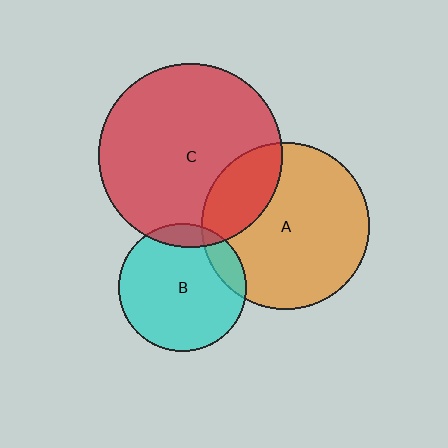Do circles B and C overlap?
Yes.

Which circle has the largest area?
Circle C (red).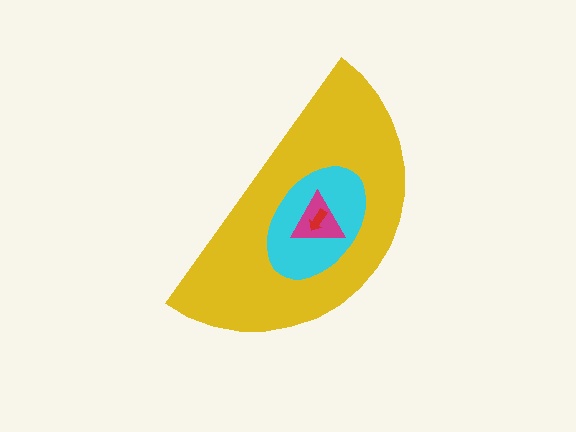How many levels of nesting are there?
4.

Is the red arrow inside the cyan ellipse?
Yes.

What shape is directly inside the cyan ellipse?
The magenta triangle.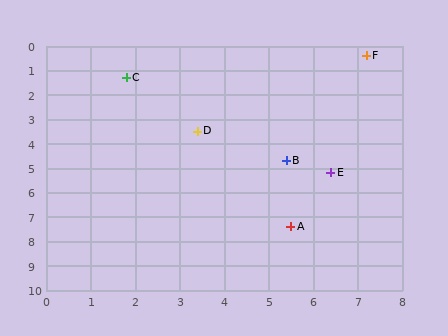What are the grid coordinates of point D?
Point D is at approximately (3.4, 3.5).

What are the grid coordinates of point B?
Point B is at approximately (5.4, 4.7).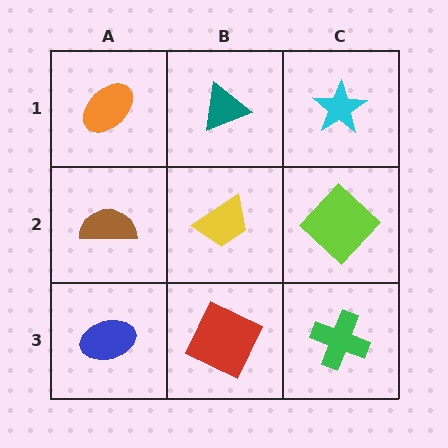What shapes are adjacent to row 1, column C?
A lime diamond (row 2, column C), a teal triangle (row 1, column B).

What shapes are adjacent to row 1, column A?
A brown semicircle (row 2, column A), a teal triangle (row 1, column B).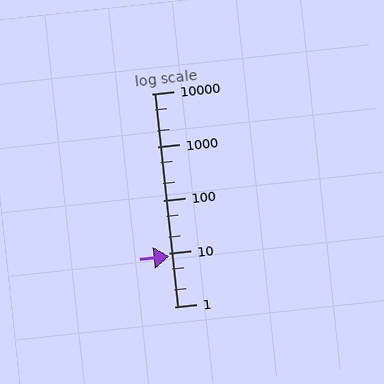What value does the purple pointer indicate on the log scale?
The pointer indicates approximately 8.8.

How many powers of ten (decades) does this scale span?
The scale spans 4 decades, from 1 to 10000.